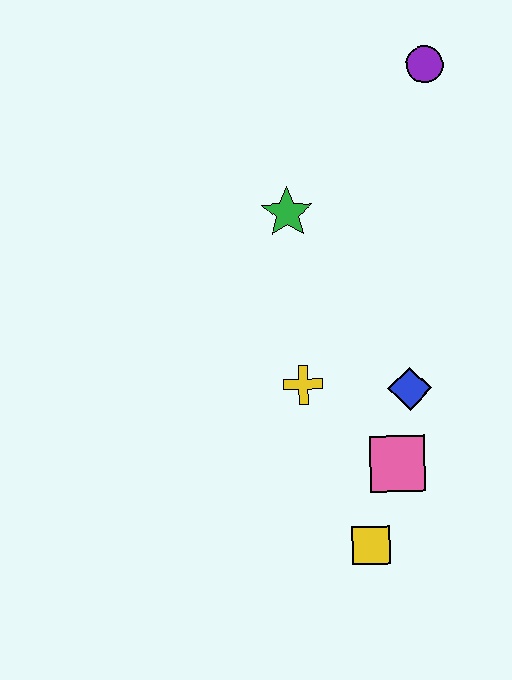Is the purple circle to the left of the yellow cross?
No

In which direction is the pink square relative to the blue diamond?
The pink square is below the blue diamond.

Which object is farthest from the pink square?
The purple circle is farthest from the pink square.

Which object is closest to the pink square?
The blue diamond is closest to the pink square.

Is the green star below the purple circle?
Yes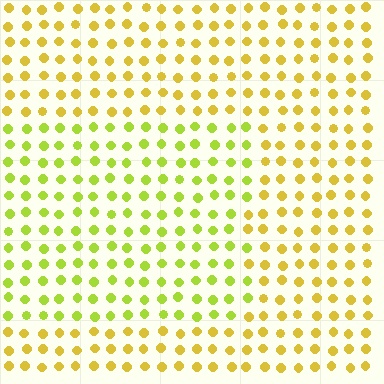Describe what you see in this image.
The image is filled with small yellow elements in a uniform arrangement. A rectangle-shaped region is visible where the elements are tinted to a slightly different hue, forming a subtle color boundary.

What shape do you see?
I see a rectangle.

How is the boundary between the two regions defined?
The boundary is defined purely by a slight shift in hue (about 30 degrees). Spacing, size, and orientation are identical on both sides.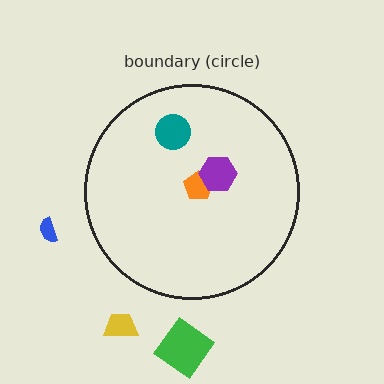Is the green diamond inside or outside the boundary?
Outside.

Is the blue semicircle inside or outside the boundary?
Outside.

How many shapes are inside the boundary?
3 inside, 3 outside.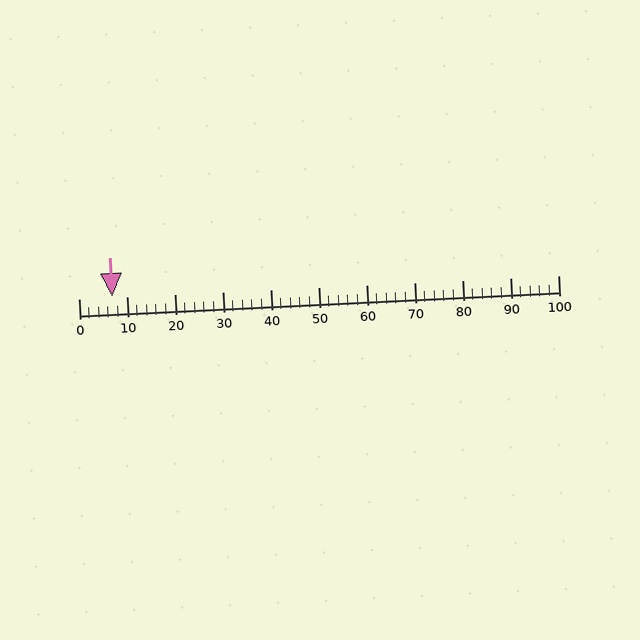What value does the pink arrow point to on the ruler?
The pink arrow points to approximately 7.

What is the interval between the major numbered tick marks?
The major tick marks are spaced 10 units apart.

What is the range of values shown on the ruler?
The ruler shows values from 0 to 100.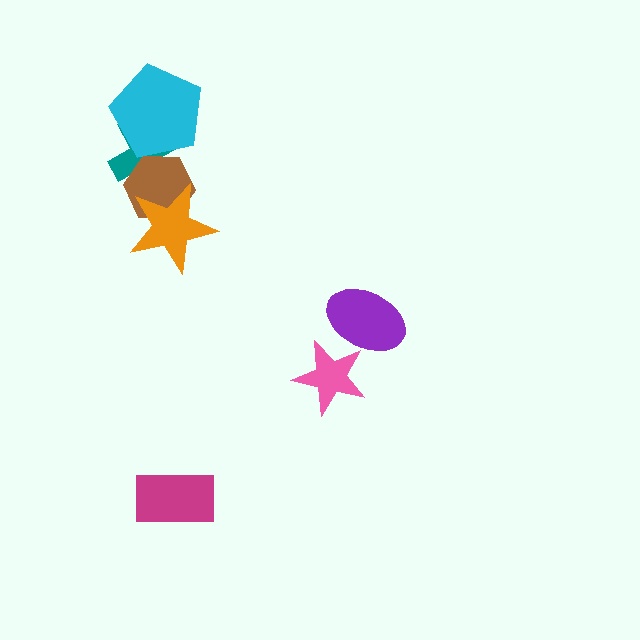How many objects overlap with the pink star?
1 object overlaps with the pink star.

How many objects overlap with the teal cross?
2 objects overlap with the teal cross.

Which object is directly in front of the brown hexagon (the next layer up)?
The cyan pentagon is directly in front of the brown hexagon.